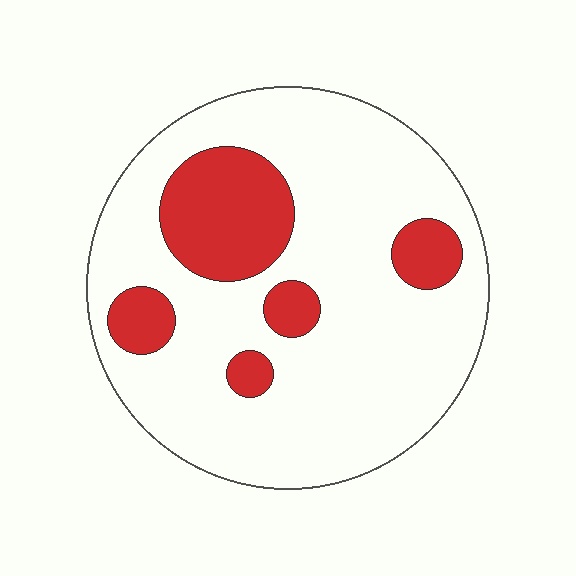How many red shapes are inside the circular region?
5.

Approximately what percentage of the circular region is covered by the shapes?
Approximately 20%.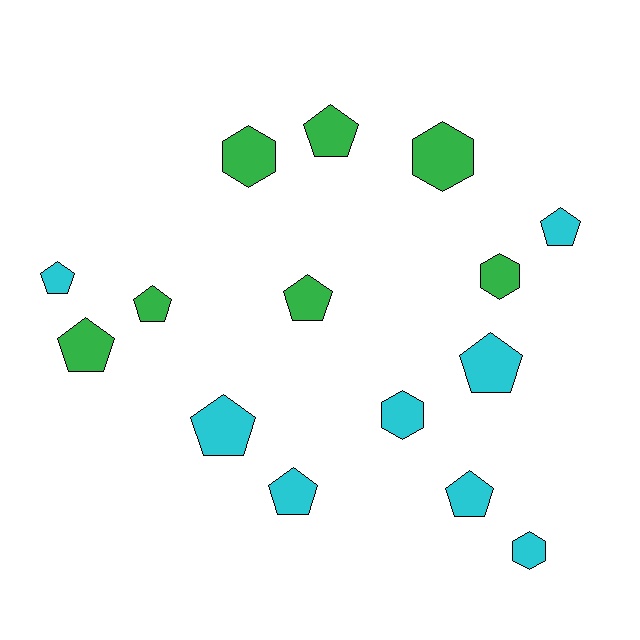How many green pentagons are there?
There are 4 green pentagons.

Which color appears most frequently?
Cyan, with 8 objects.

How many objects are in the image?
There are 15 objects.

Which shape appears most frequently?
Pentagon, with 10 objects.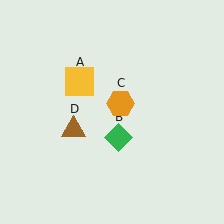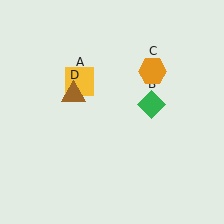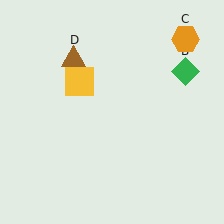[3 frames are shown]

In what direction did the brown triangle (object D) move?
The brown triangle (object D) moved up.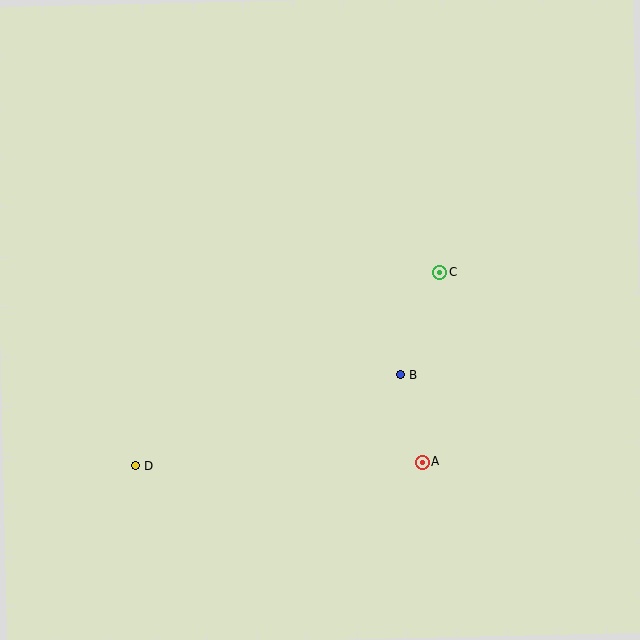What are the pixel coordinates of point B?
Point B is at (400, 375).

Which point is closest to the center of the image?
Point B at (400, 375) is closest to the center.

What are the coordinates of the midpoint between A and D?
The midpoint between A and D is at (279, 464).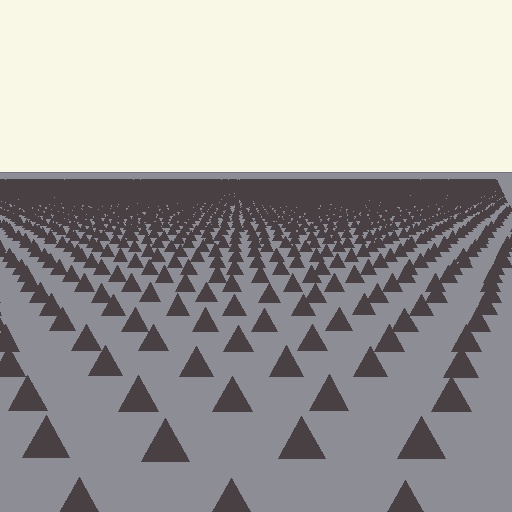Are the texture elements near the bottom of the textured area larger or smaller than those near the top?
Larger. Near the bottom, elements are closer to the viewer and appear at a bigger on-screen size.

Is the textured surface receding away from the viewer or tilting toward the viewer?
The surface is receding away from the viewer. Texture elements get smaller and denser toward the top.